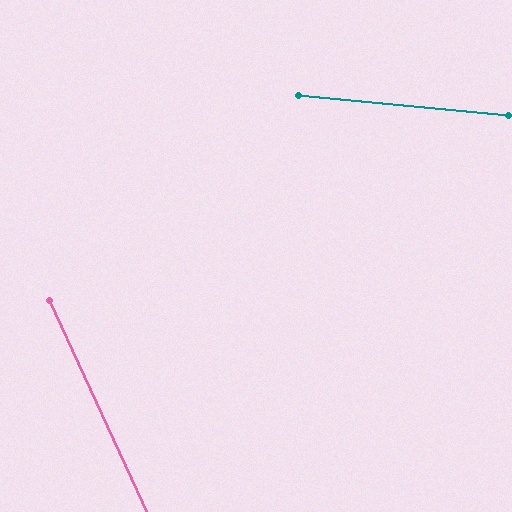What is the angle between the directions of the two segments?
Approximately 60 degrees.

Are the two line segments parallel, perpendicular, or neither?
Neither parallel nor perpendicular — they differ by about 60°.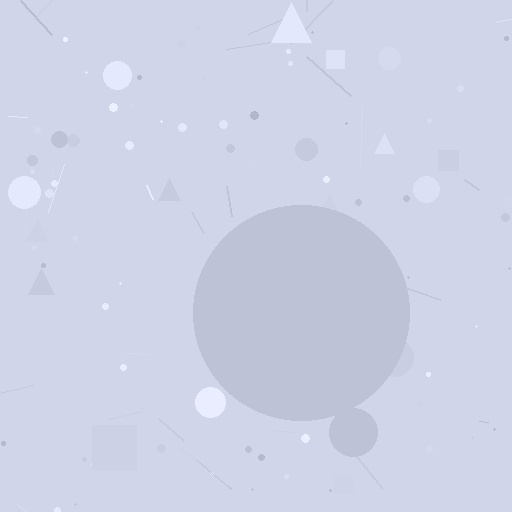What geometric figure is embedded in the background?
A circle is embedded in the background.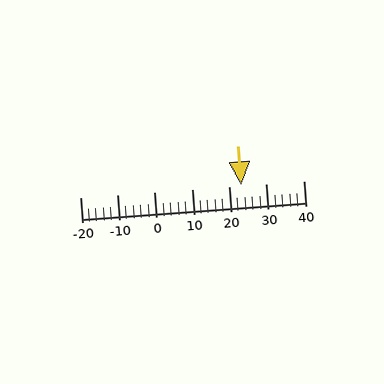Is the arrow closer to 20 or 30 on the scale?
The arrow is closer to 20.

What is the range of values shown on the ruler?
The ruler shows values from -20 to 40.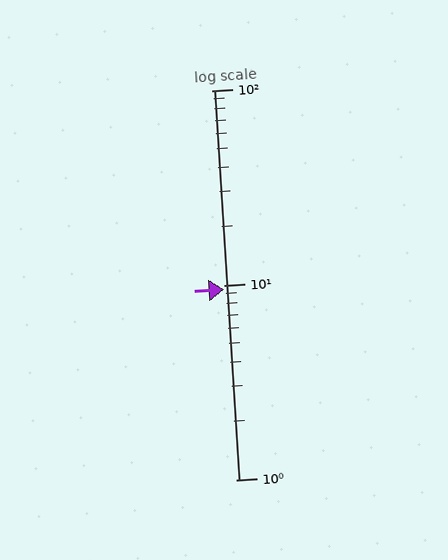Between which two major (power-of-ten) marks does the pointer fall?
The pointer is between 1 and 10.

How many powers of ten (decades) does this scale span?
The scale spans 2 decades, from 1 to 100.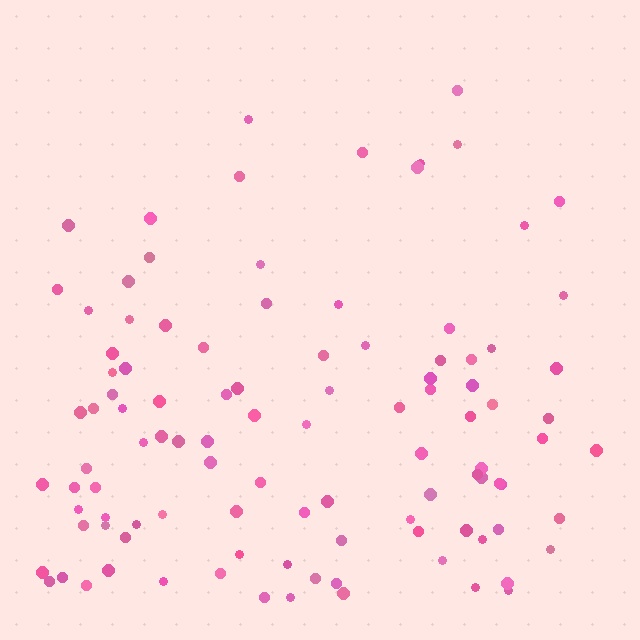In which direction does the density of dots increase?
From top to bottom, with the bottom side densest.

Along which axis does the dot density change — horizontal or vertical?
Vertical.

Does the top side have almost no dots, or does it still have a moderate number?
Still a moderate number, just noticeably fewer than the bottom.